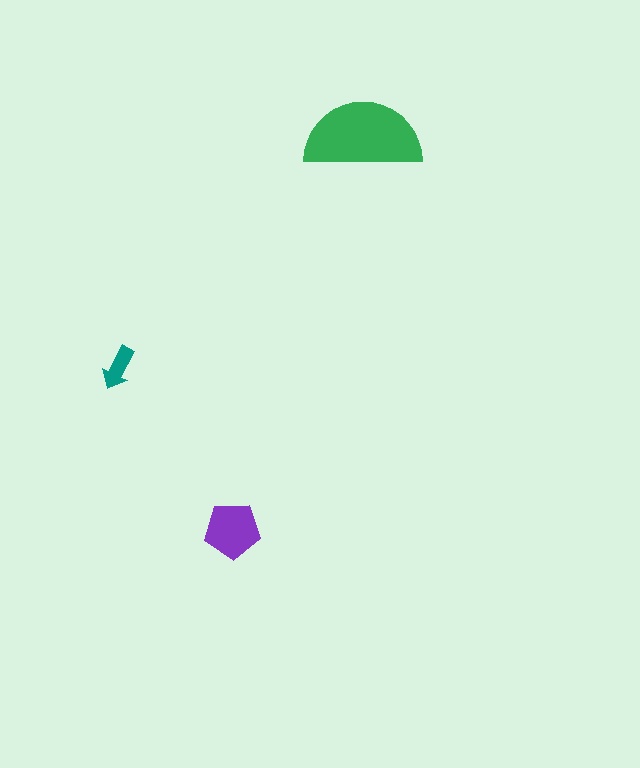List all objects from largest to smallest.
The green semicircle, the purple pentagon, the teal arrow.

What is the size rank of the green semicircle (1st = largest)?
1st.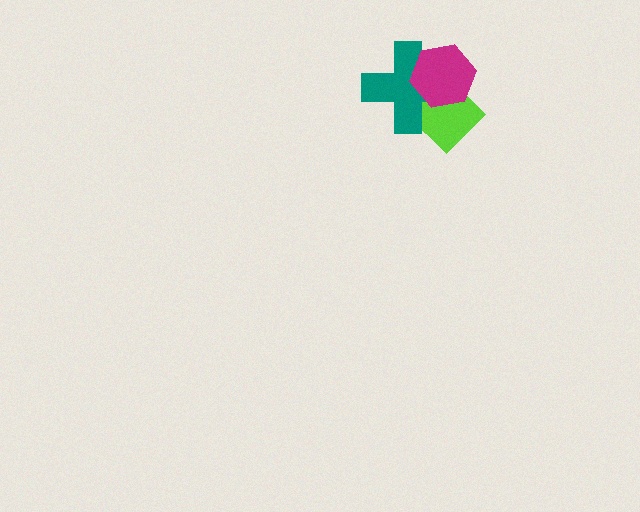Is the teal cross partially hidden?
Yes, it is partially covered by another shape.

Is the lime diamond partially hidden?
Yes, it is partially covered by another shape.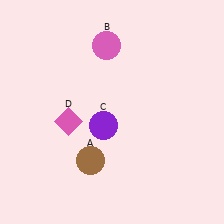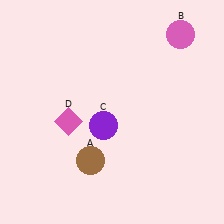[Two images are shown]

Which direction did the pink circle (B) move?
The pink circle (B) moved right.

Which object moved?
The pink circle (B) moved right.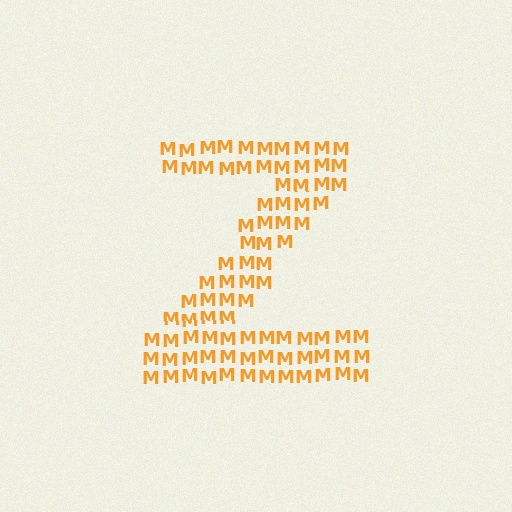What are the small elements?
The small elements are letter M's.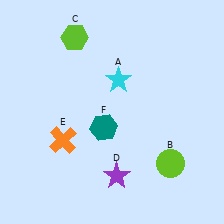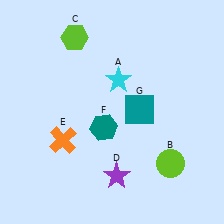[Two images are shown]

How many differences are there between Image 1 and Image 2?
There is 1 difference between the two images.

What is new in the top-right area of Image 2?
A teal square (G) was added in the top-right area of Image 2.